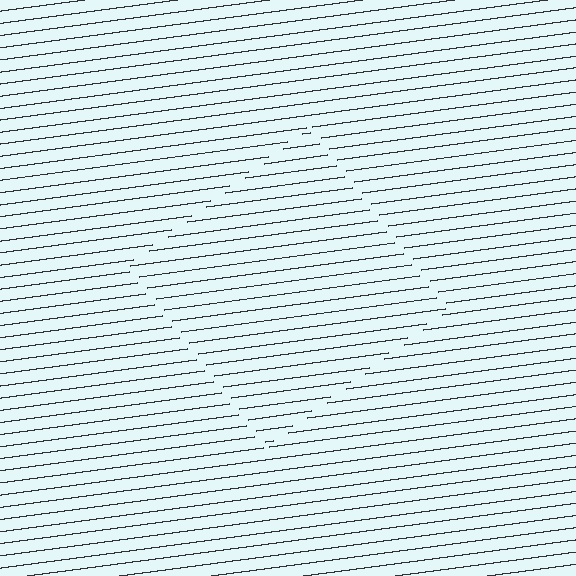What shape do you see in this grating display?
An illusory square. The interior of the shape contains the same grating, shifted by half a period — the contour is defined by the phase discontinuity where line-ends from the inner and outer gratings abut.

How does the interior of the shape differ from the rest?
The interior of the shape contains the same grating, shifted by half a period — the contour is defined by the phase discontinuity where line-ends from the inner and outer gratings abut.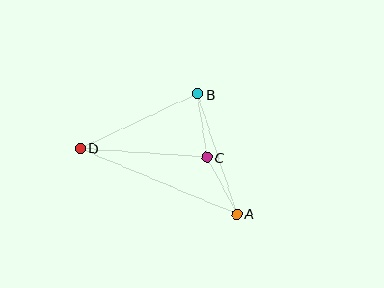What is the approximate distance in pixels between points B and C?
The distance between B and C is approximately 64 pixels.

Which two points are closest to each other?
Points A and C are closest to each other.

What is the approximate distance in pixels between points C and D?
The distance between C and D is approximately 127 pixels.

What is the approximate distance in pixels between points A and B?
The distance between A and B is approximately 126 pixels.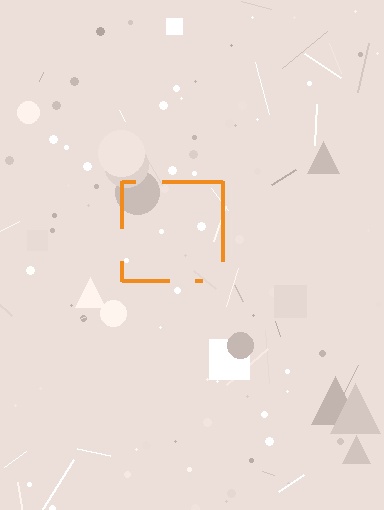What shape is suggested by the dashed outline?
The dashed outline suggests a square.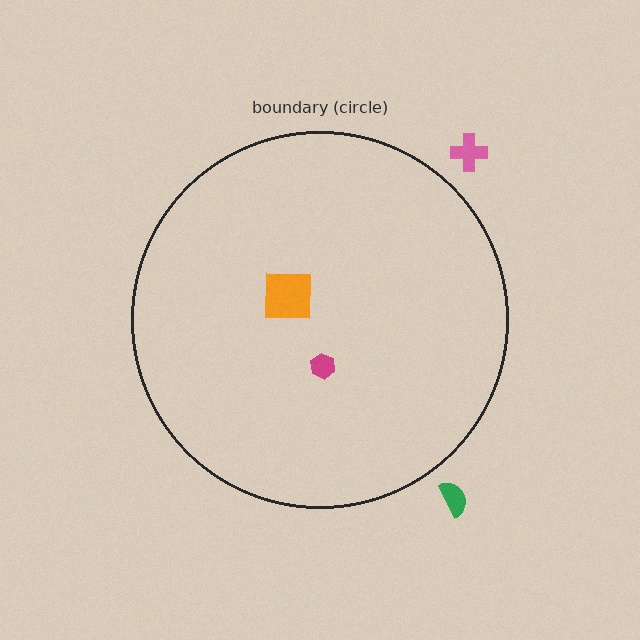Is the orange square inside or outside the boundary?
Inside.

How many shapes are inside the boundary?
2 inside, 2 outside.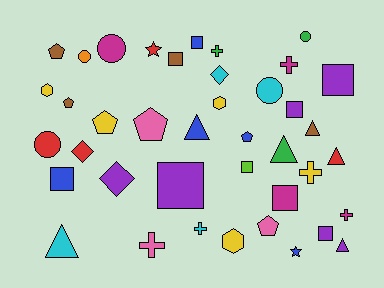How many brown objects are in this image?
There are 4 brown objects.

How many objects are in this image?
There are 40 objects.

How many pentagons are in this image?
There are 6 pentagons.